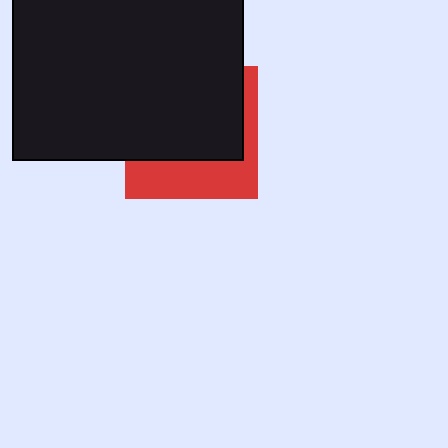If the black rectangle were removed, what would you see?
You would see the complete red square.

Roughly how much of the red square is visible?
A small part of it is visible (roughly 36%).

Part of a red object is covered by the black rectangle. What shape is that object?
It is a square.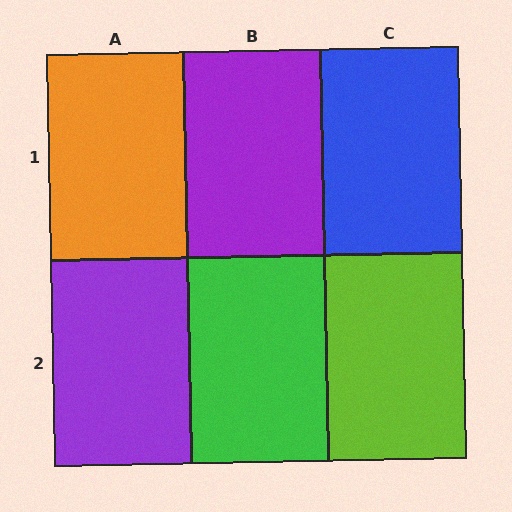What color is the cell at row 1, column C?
Blue.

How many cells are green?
1 cell is green.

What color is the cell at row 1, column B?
Purple.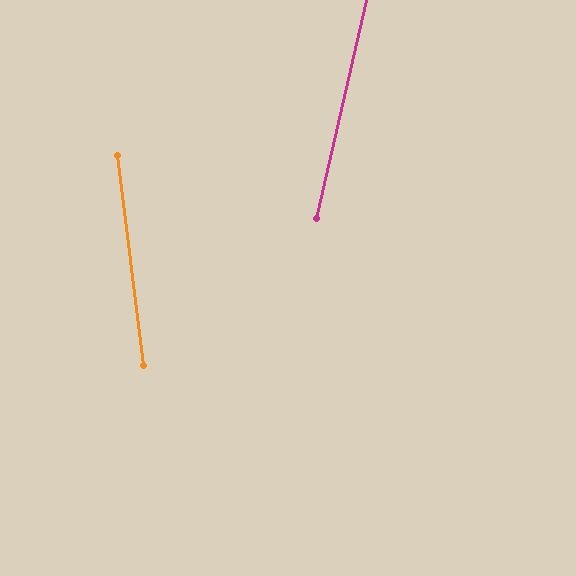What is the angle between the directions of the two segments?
Approximately 20 degrees.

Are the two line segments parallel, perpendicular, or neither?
Neither parallel nor perpendicular — they differ by about 20°.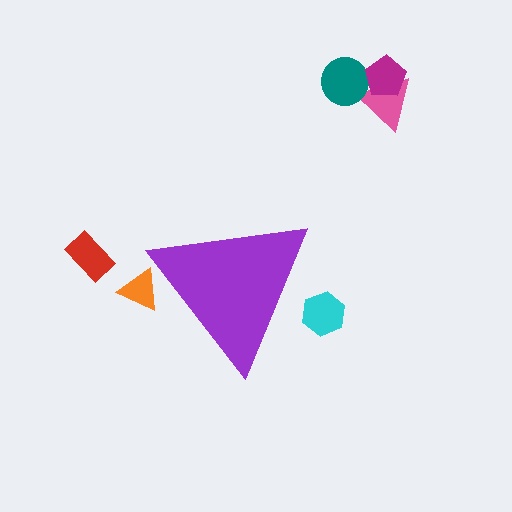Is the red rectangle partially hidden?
No, the red rectangle is fully visible.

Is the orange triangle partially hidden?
Yes, the orange triangle is partially hidden behind the purple triangle.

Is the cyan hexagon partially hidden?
Yes, the cyan hexagon is partially hidden behind the purple triangle.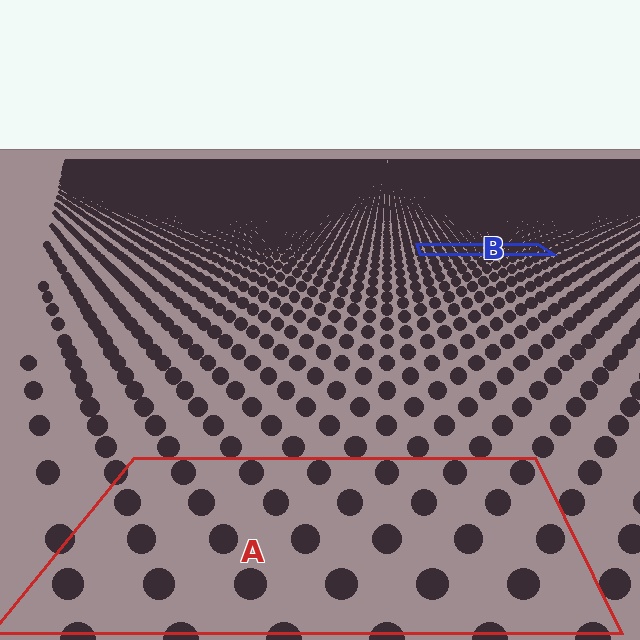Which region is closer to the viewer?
Region A is closer. The texture elements there are larger and more spread out.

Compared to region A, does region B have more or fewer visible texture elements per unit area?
Region B has more texture elements per unit area — they are packed more densely because it is farther away.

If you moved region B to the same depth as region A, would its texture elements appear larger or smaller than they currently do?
They would appear larger. At a closer depth, the same texture elements are projected at a bigger on-screen size.